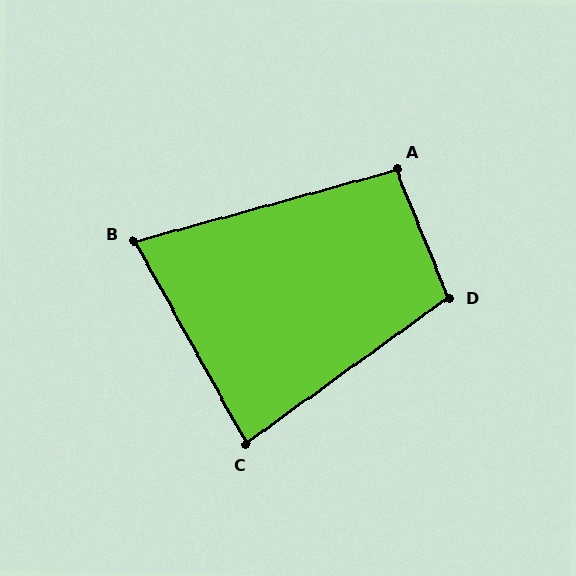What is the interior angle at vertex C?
Approximately 83 degrees (acute).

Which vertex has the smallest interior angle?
B, at approximately 76 degrees.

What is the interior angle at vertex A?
Approximately 97 degrees (obtuse).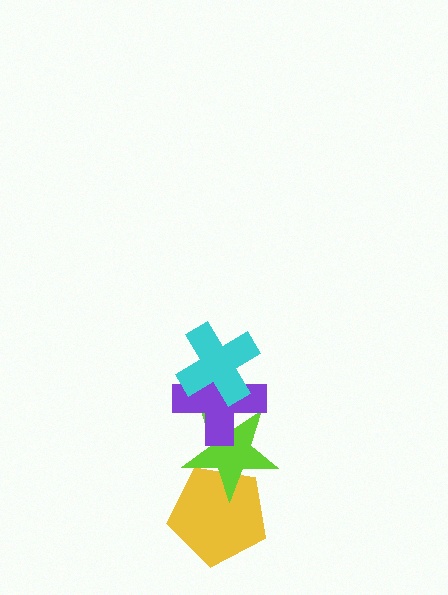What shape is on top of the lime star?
The purple cross is on top of the lime star.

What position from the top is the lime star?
The lime star is 3rd from the top.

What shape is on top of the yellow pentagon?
The lime star is on top of the yellow pentagon.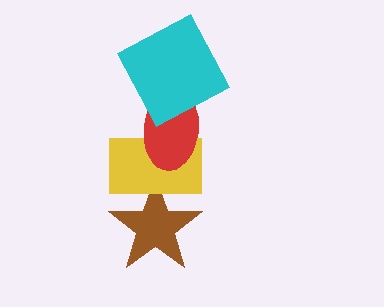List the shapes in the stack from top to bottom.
From top to bottom: the cyan square, the red ellipse, the yellow rectangle, the brown star.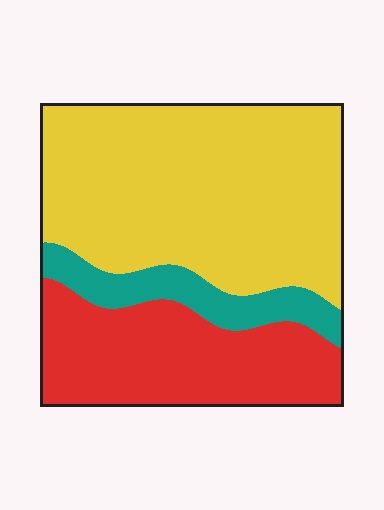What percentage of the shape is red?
Red covers around 30% of the shape.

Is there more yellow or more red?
Yellow.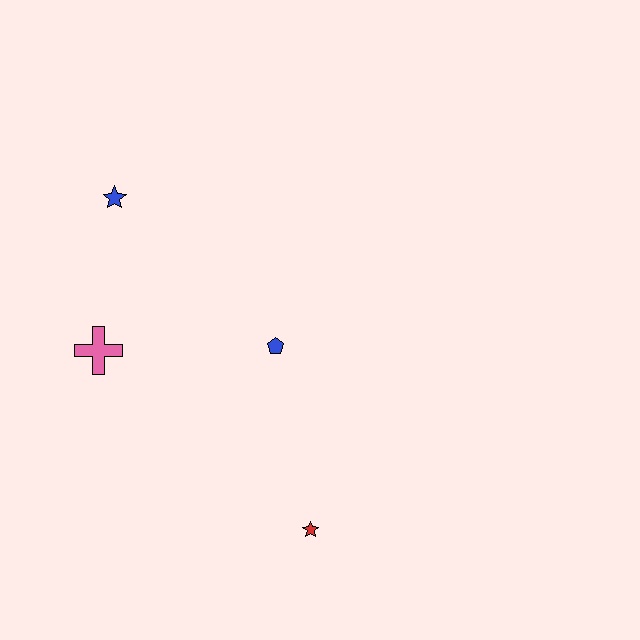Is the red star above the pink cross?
No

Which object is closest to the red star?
The blue pentagon is closest to the red star.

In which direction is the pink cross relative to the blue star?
The pink cross is below the blue star.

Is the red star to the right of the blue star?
Yes